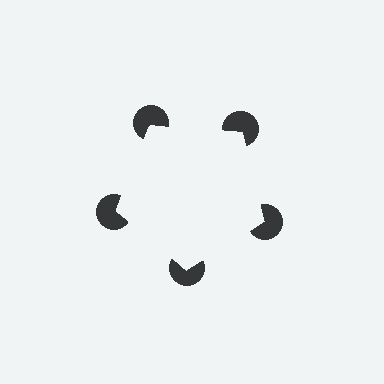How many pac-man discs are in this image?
There are 5 — one at each vertex of the illusory pentagon.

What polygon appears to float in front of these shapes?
An illusory pentagon — its edges are inferred from the aligned wedge cuts in the pac-man discs, not physically drawn.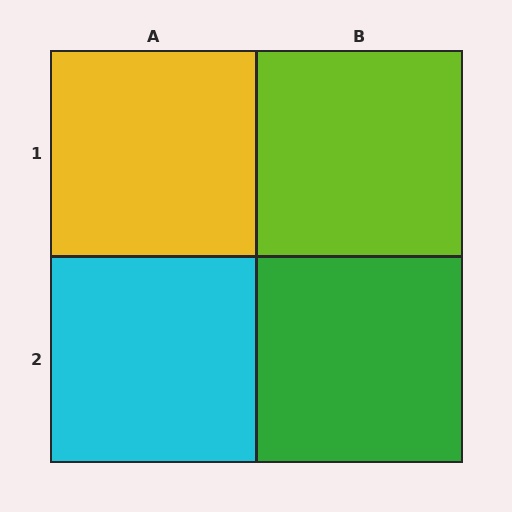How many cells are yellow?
1 cell is yellow.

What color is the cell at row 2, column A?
Cyan.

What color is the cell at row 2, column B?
Green.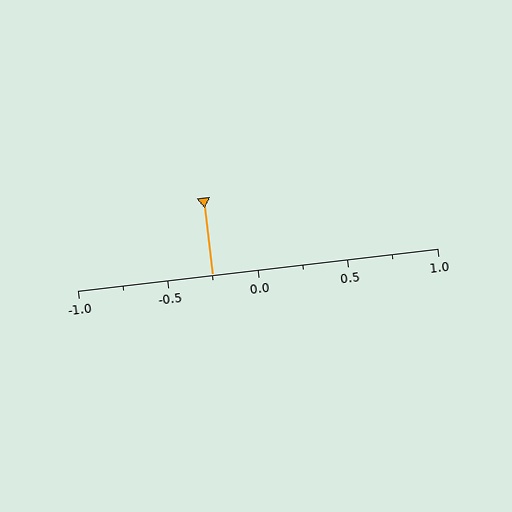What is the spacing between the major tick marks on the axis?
The major ticks are spaced 0.5 apart.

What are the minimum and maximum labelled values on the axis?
The axis runs from -1.0 to 1.0.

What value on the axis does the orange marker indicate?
The marker indicates approximately -0.25.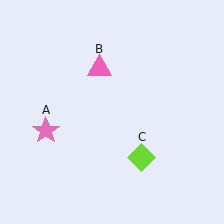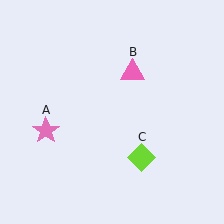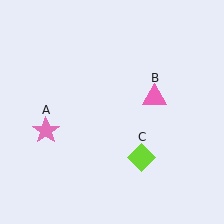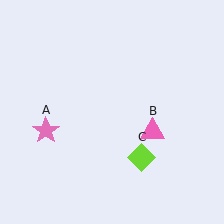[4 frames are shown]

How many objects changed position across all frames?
1 object changed position: pink triangle (object B).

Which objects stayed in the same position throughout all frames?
Pink star (object A) and lime diamond (object C) remained stationary.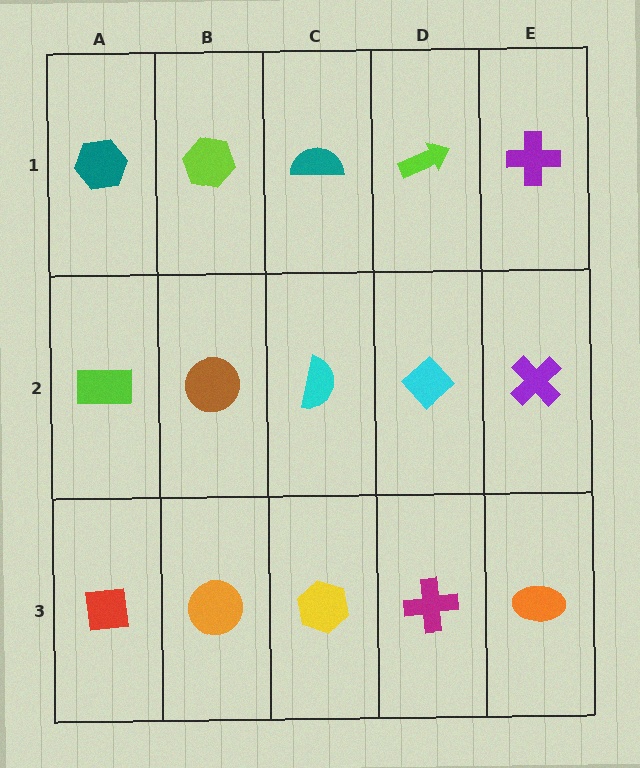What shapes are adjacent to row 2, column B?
A lime hexagon (row 1, column B), an orange circle (row 3, column B), a lime rectangle (row 2, column A), a cyan semicircle (row 2, column C).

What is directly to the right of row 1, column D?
A purple cross.